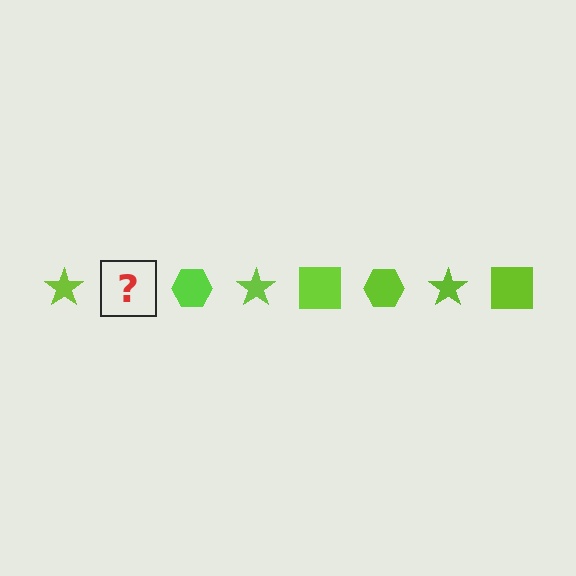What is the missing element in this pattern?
The missing element is a lime square.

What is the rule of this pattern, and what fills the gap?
The rule is that the pattern cycles through star, square, hexagon shapes in lime. The gap should be filled with a lime square.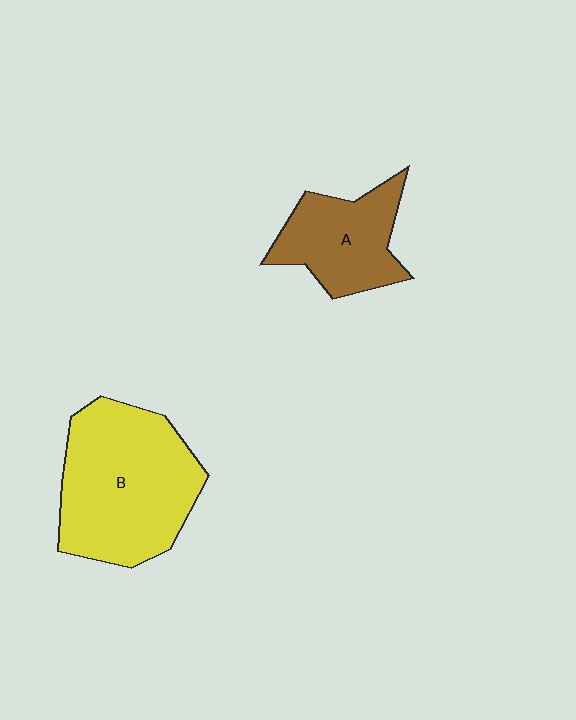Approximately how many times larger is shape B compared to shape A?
Approximately 1.8 times.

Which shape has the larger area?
Shape B (yellow).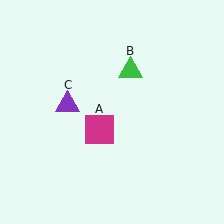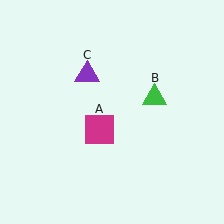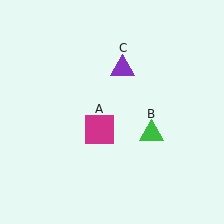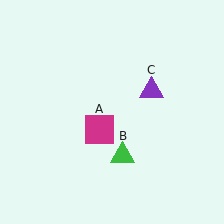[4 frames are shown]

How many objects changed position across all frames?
2 objects changed position: green triangle (object B), purple triangle (object C).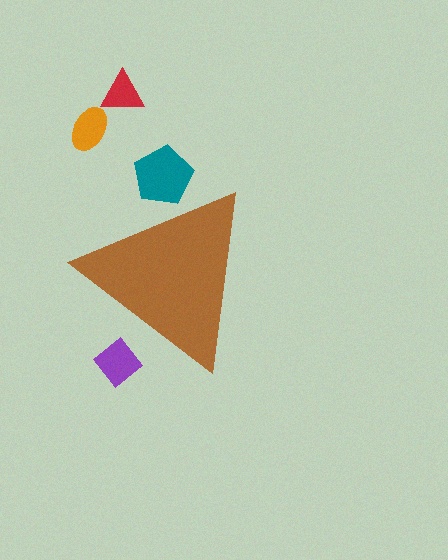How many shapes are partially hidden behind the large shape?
2 shapes are partially hidden.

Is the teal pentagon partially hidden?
Yes, the teal pentagon is partially hidden behind the brown triangle.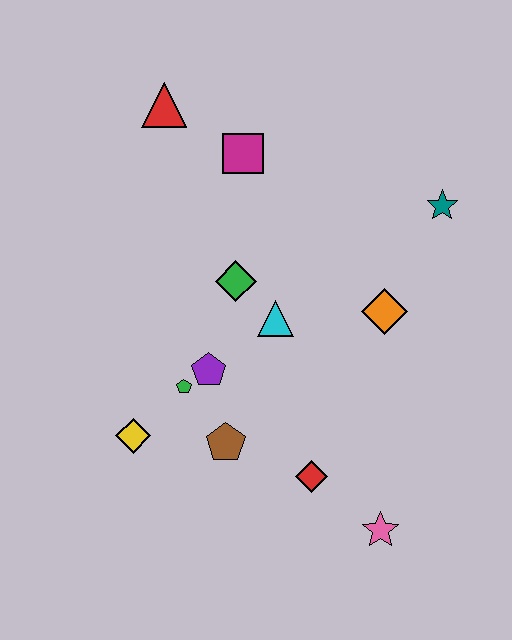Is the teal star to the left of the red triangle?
No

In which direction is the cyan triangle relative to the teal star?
The cyan triangle is to the left of the teal star.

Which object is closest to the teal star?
The orange diamond is closest to the teal star.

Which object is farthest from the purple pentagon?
The teal star is farthest from the purple pentagon.